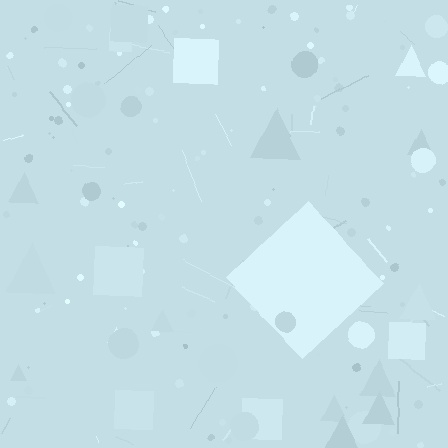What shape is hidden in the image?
A diamond is hidden in the image.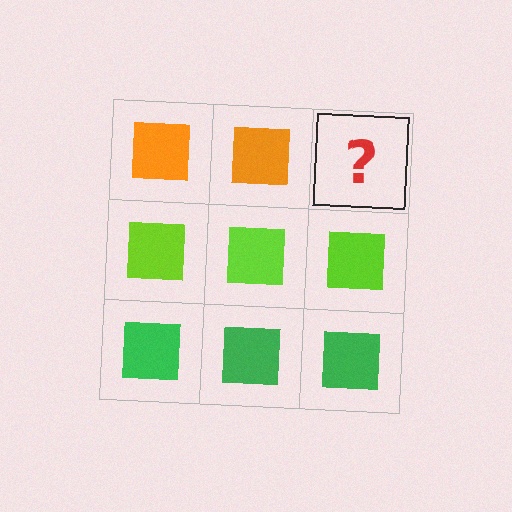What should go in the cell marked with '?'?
The missing cell should contain an orange square.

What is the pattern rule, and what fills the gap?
The rule is that each row has a consistent color. The gap should be filled with an orange square.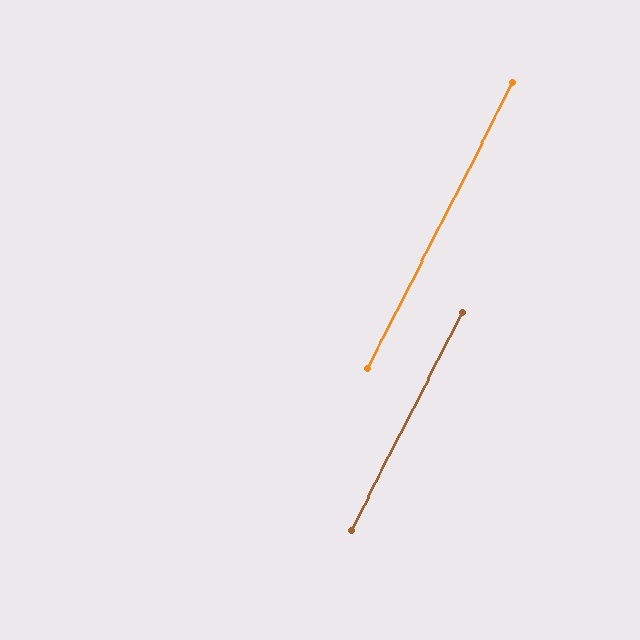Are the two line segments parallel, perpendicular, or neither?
Parallel — their directions differ by only 0.3°.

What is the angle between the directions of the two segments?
Approximately 0 degrees.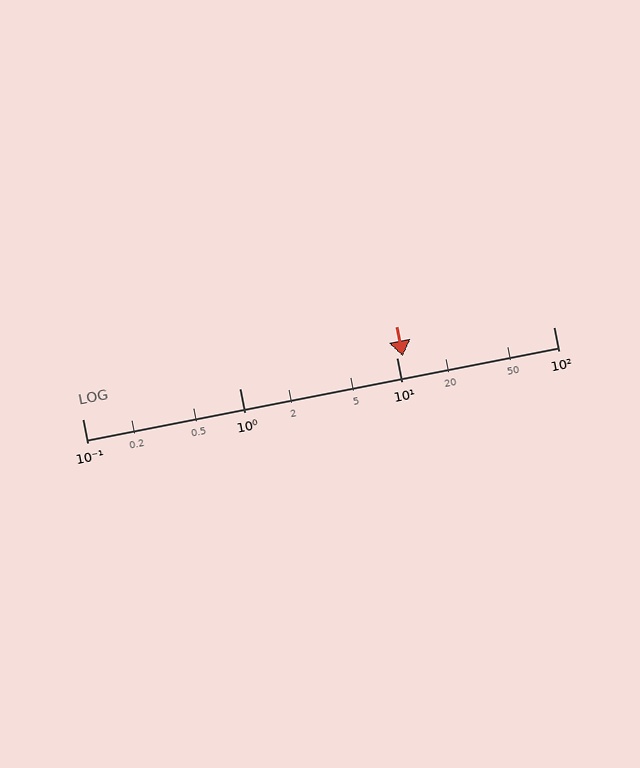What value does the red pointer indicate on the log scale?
The pointer indicates approximately 11.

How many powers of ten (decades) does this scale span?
The scale spans 3 decades, from 0.1 to 100.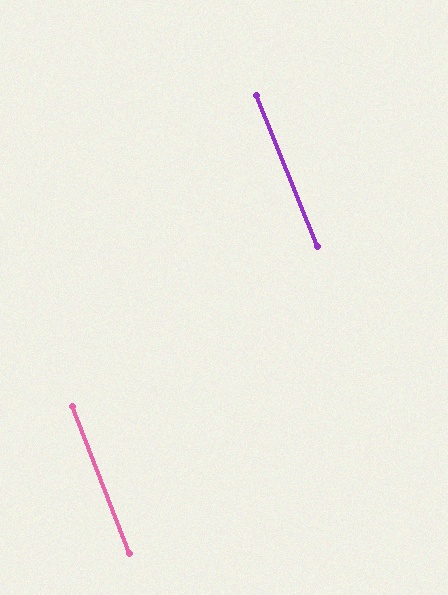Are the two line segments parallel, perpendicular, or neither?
Parallel — their directions differ by only 0.8°.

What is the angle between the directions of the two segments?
Approximately 1 degree.